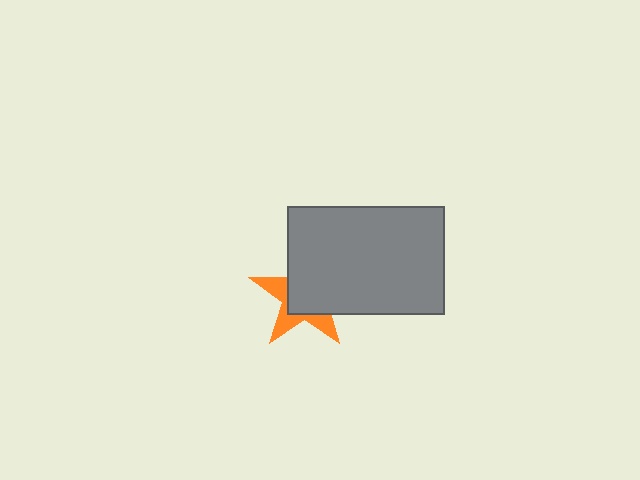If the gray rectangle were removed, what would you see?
You would see the complete orange star.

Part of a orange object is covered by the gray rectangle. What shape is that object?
It is a star.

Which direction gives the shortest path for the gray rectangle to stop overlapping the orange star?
Moving toward the upper-right gives the shortest separation.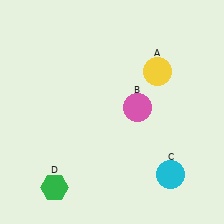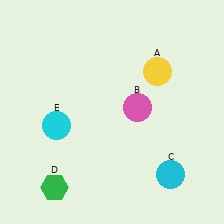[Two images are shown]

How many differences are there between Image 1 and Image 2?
There is 1 difference between the two images.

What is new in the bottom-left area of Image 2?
A cyan circle (E) was added in the bottom-left area of Image 2.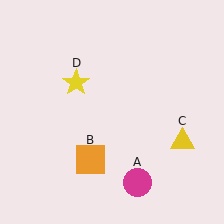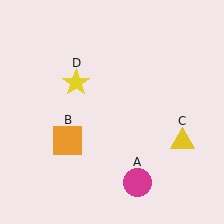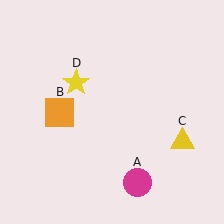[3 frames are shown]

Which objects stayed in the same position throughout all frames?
Magenta circle (object A) and yellow triangle (object C) and yellow star (object D) remained stationary.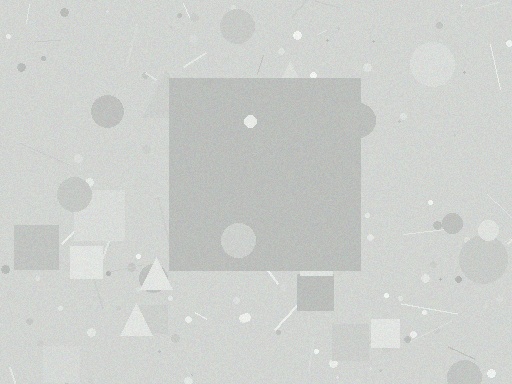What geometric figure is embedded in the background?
A square is embedded in the background.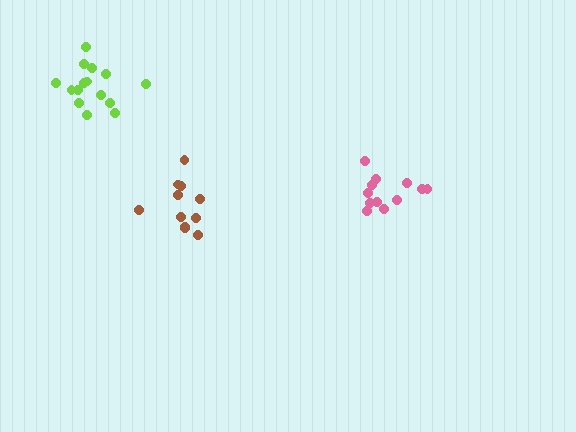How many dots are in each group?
Group 1: 15 dots, Group 2: 12 dots, Group 3: 11 dots (38 total).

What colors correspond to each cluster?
The clusters are colored: lime, pink, brown.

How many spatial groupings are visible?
There are 3 spatial groupings.